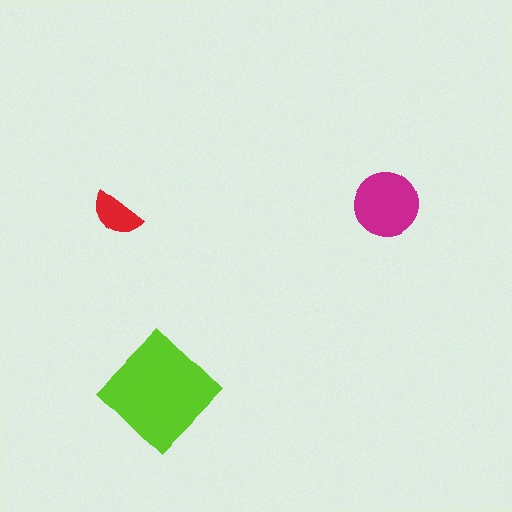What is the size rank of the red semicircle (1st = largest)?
3rd.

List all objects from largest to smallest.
The lime diamond, the magenta circle, the red semicircle.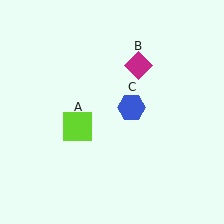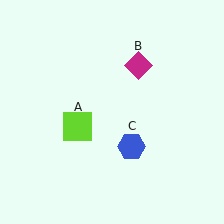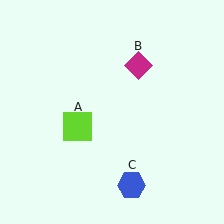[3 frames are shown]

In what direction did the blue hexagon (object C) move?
The blue hexagon (object C) moved down.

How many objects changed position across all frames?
1 object changed position: blue hexagon (object C).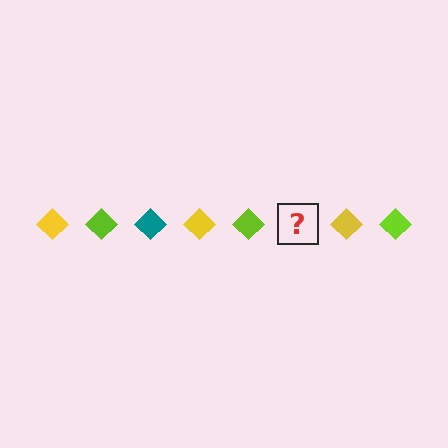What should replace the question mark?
The question mark should be replaced with a teal diamond.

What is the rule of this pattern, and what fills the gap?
The rule is that the pattern cycles through yellow, lime, teal diamonds. The gap should be filled with a teal diamond.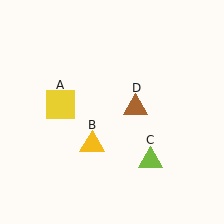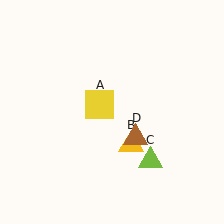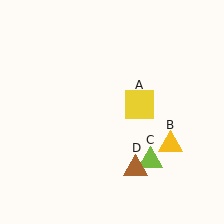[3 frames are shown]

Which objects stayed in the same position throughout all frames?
Lime triangle (object C) remained stationary.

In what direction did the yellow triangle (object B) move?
The yellow triangle (object B) moved right.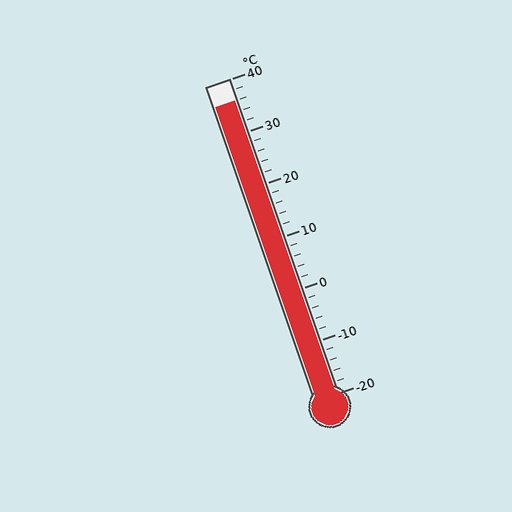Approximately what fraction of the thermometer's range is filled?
The thermometer is filled to approximately 95% of its range.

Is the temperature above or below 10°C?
The temperature is above 10°C.